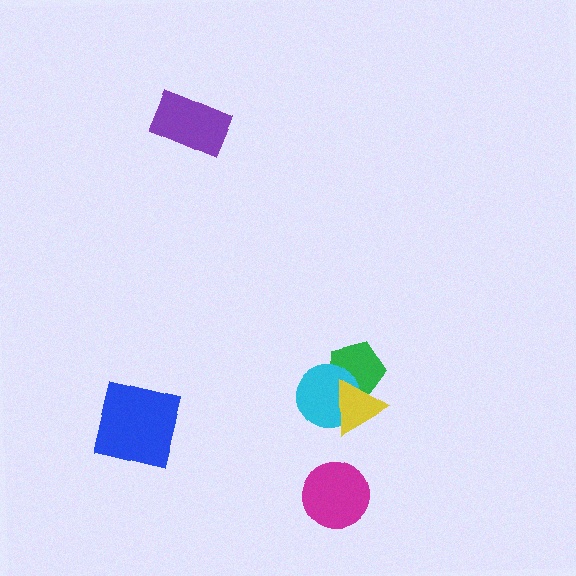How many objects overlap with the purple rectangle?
0 objects overlap with the purple rectangle.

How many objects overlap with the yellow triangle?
2 objects overlap with the yellow triangle.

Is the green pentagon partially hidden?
Yes, it is partially covered by another shape.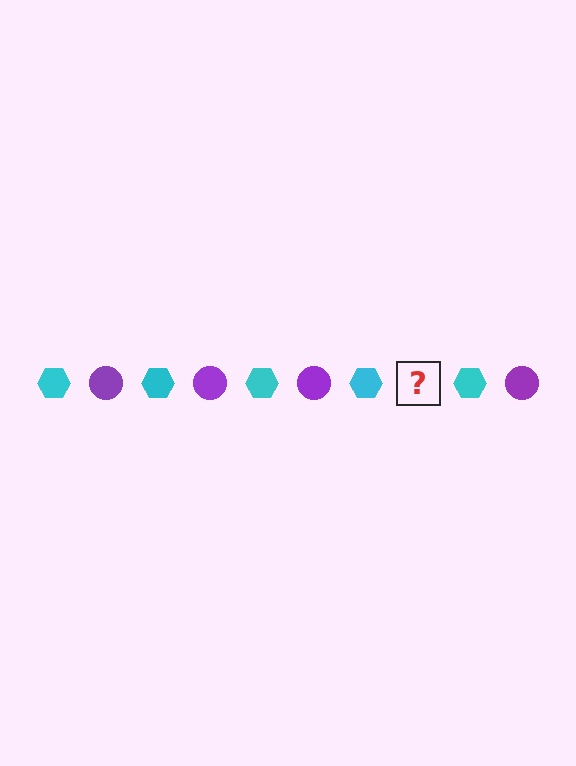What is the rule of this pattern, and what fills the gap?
The rule is that the pattern alternates between cyan hexagon and purple circle. The gap should be filled with a purple circle.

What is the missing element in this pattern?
The missing element is a purple circle.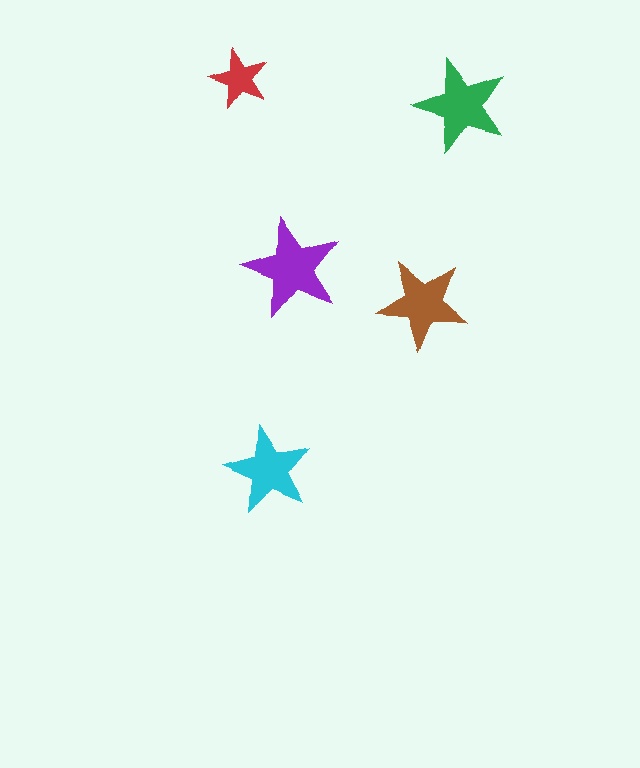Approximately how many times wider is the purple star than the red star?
About 1.5 times wider.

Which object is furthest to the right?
The green star is rightmost.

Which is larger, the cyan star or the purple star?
The purple one.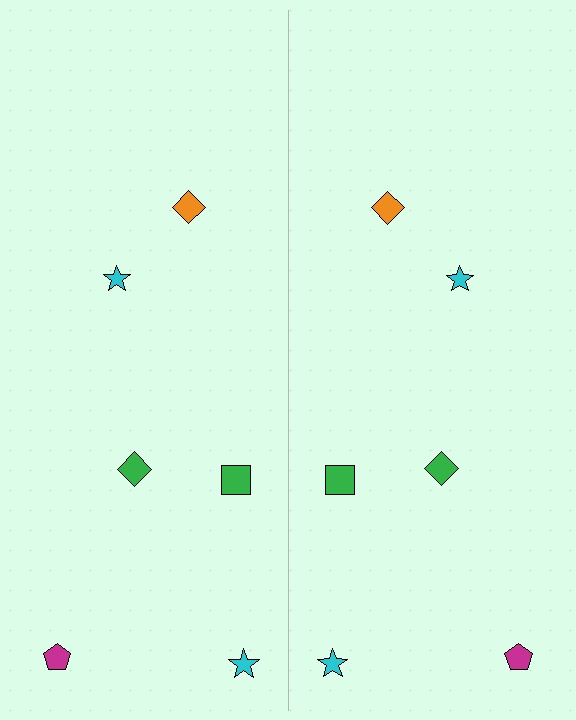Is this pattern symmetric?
Yes, this pattern has bilateral (reflection) symmetry.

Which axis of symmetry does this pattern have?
The pattern has a vertical axis of symmetry running through the center of the image.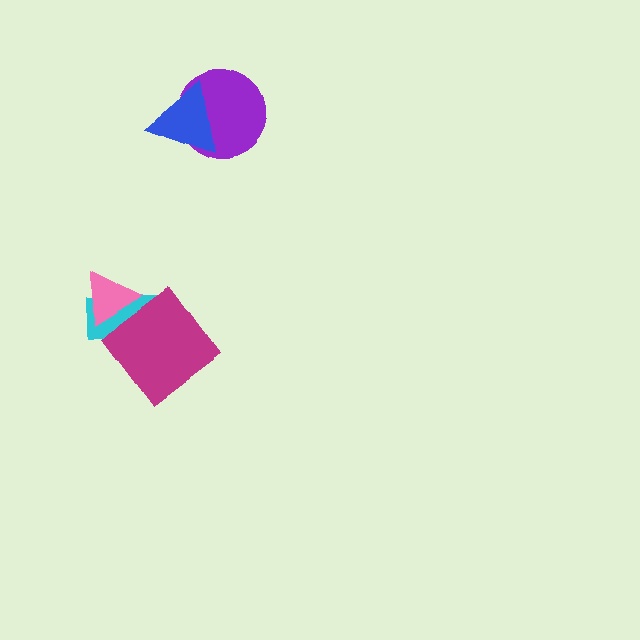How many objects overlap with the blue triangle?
1 object overlaps with the blue triangle.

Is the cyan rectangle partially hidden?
Yes, it is partially covered by another shape.